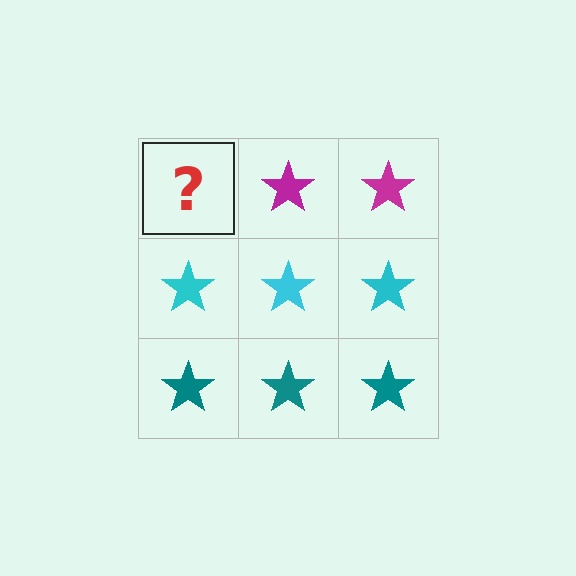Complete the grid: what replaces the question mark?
The question mark should be replaced with a magenta star.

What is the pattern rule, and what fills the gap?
The rule is that each row has a consistent color. The gap should be filled with a magenta star.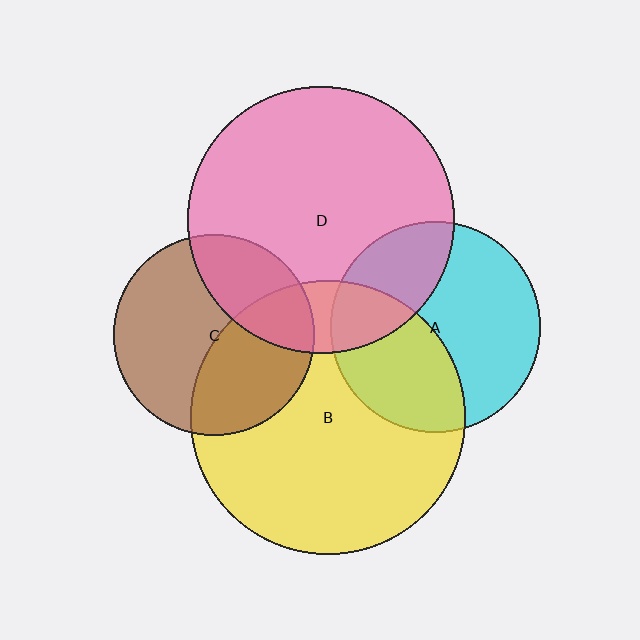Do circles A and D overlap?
Yes.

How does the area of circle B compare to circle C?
Approximately 1.9 times.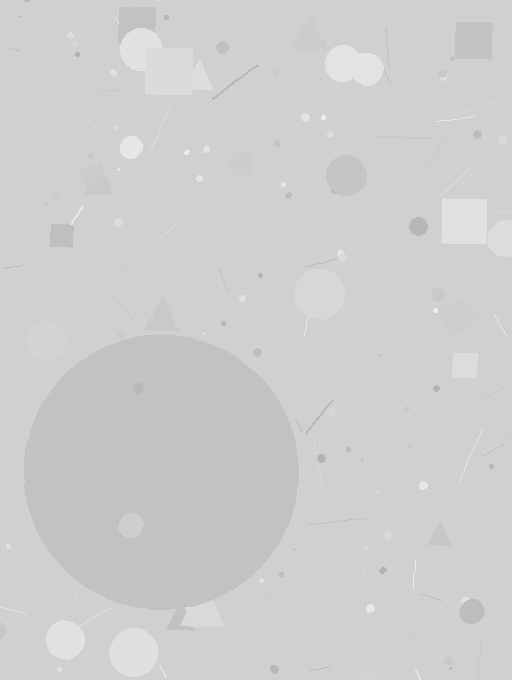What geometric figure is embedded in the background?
A circle is embedded in the background.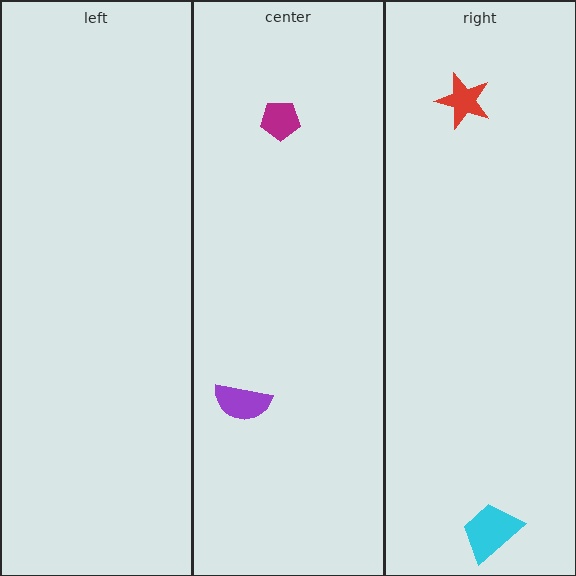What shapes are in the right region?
The cyan trapezoid, the red star.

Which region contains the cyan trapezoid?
The right region.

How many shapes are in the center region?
2.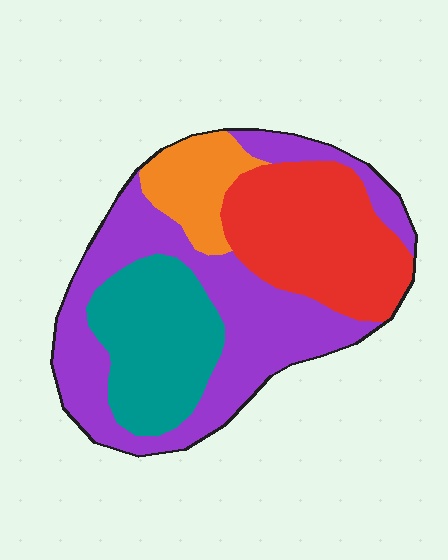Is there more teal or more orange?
Teal.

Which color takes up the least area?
Orange, at roughly 10%.